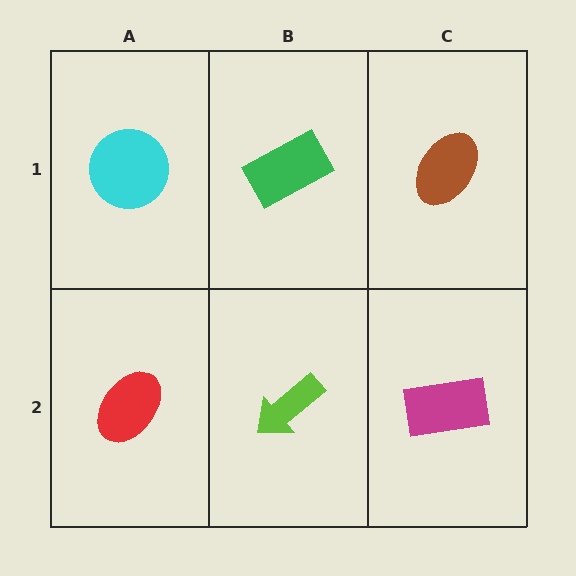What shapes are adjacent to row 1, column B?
A lime arrow (row 2, column B), a cyan circle (row 1, column A), a brown ellipse (row 1, column C).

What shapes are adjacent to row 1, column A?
A red ellipse (row 2, column A), a green rectangle (row 1, column B).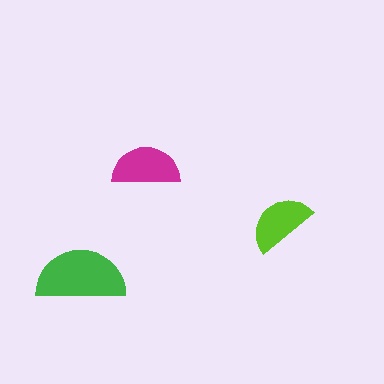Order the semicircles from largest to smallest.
the green one, the magenta one, the lime one.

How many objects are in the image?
There are 3 objects in the image.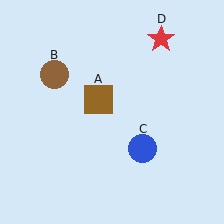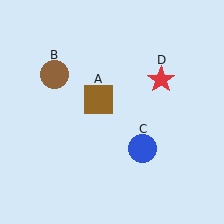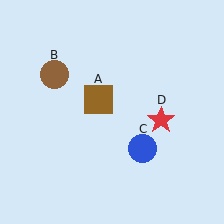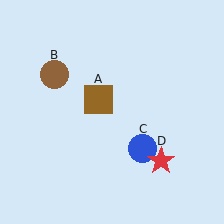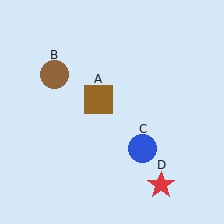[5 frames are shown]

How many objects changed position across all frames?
1 object changed position: red star (object D).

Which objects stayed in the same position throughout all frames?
Brown square (object A) and brown circle (object B) and blue circle (object C) remained stationary.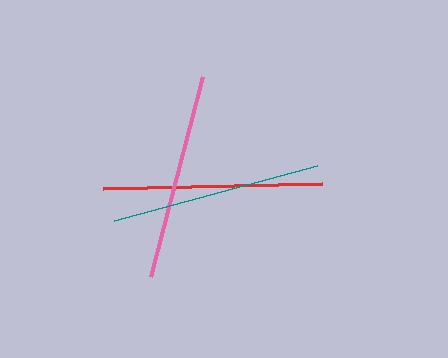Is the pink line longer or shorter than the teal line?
The teal line is longer than the pink line.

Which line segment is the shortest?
The pink line is the shortest at approximately 207 pixels.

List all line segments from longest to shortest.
From longest to shortest: red, teal, pink.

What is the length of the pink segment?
The pink segment is approximately 207 pixels long.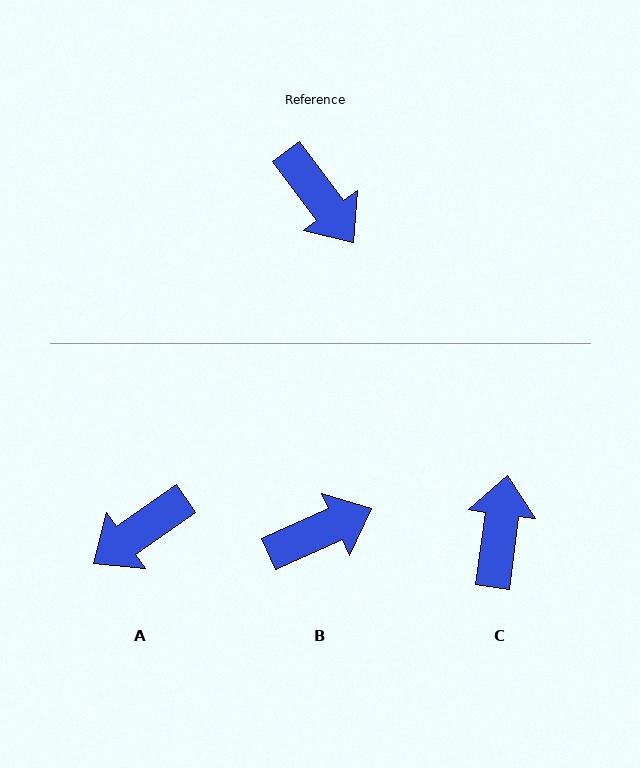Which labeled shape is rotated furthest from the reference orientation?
C, about 136 degrees away.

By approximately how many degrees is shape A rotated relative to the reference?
Approximately 92 degrees clockwise.